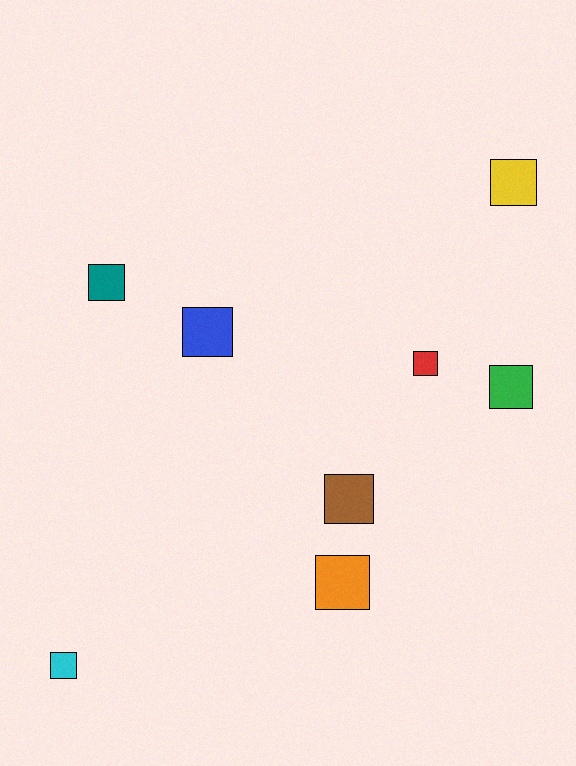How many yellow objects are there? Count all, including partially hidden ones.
There is 1 yellow object.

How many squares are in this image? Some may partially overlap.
There are 8 squares.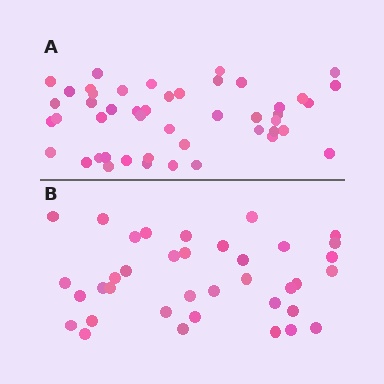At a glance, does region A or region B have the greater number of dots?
Region A (the top region) has more dots.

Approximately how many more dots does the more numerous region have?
Region A has roughly 10 or so more dots than region B.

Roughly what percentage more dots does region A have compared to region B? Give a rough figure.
About 25% more.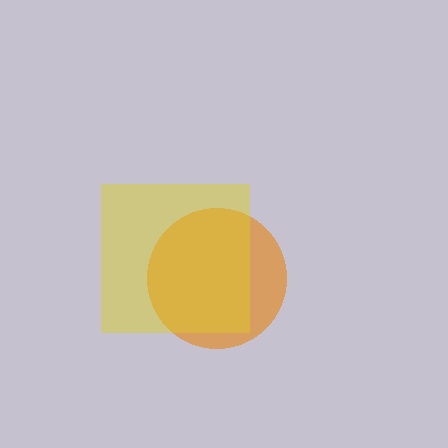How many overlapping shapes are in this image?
There are 2 overlapping shapes in the image.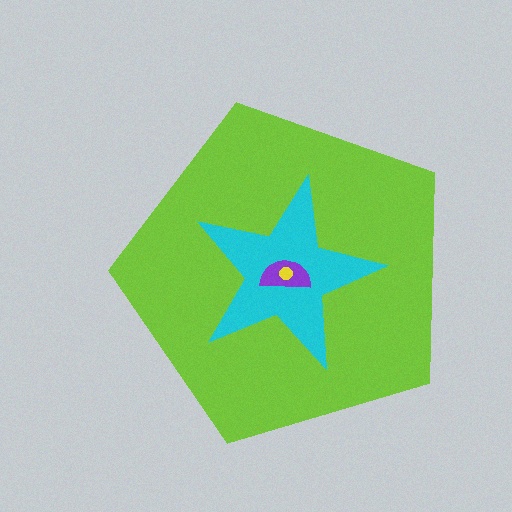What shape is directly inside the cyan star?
The purple semicircle.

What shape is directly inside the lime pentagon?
The cyan star.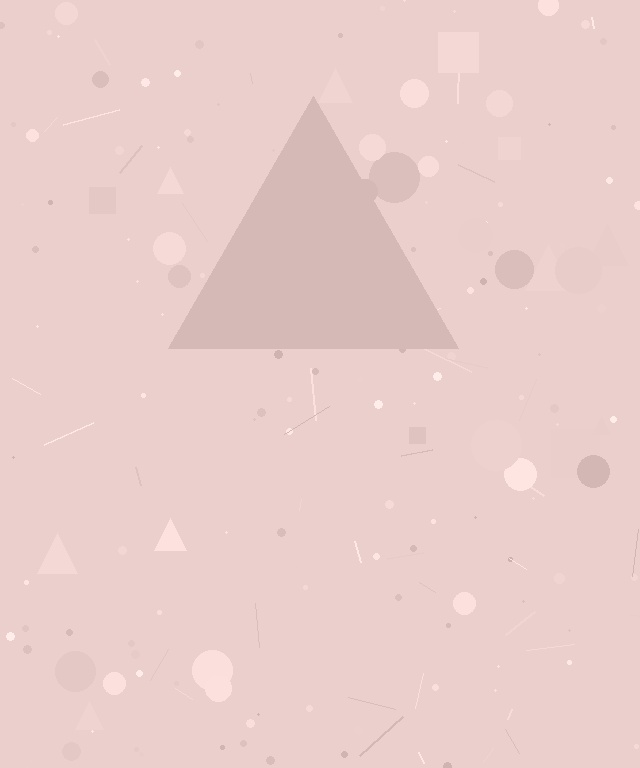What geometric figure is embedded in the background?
A triangle is embedded in the background.